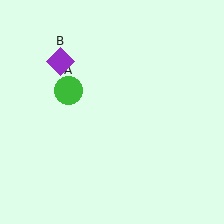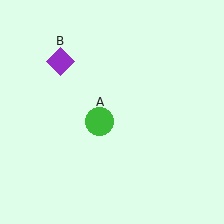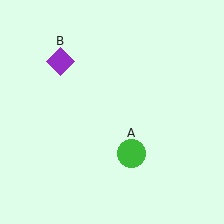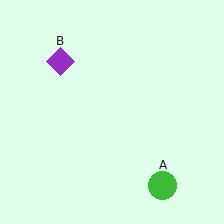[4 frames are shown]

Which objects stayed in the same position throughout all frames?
Purple diamond (object B) remained stationary.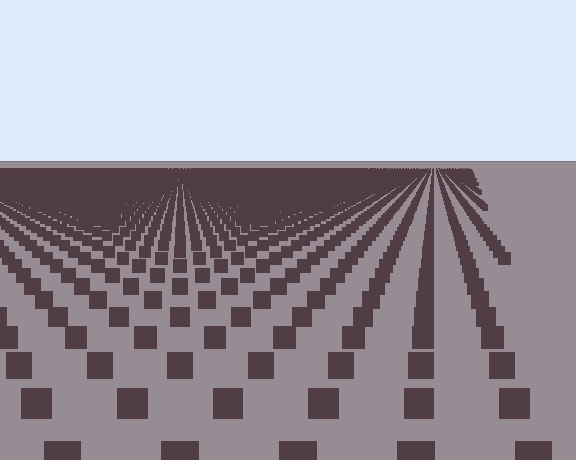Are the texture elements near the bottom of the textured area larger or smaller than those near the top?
Larger. Near the bottom, elements are closer to the viewer and appear at a bigger on-screen size.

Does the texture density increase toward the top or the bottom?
Density increases toward the top.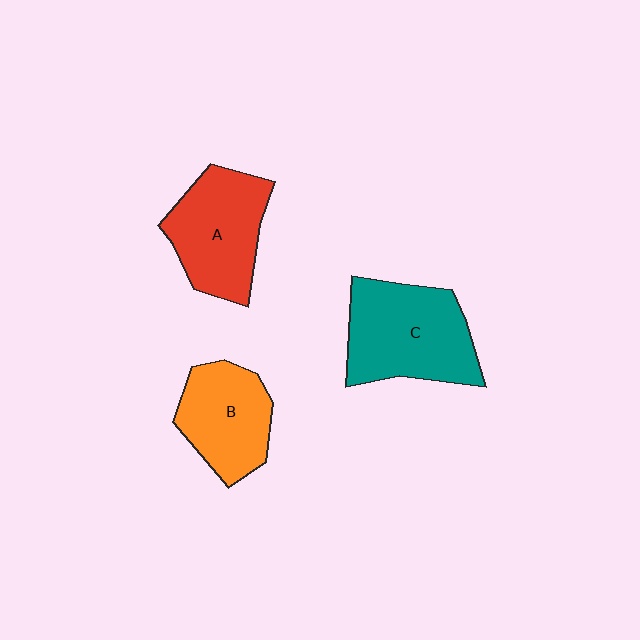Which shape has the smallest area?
Shape B (orange).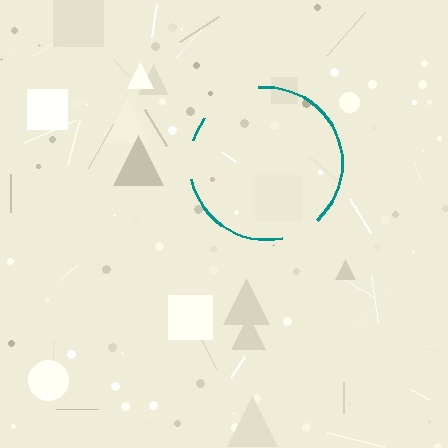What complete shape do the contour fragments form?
The contour fragments form a circle.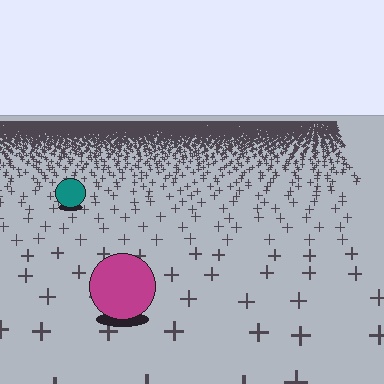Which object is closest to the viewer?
The magenta circle is closest. The texture marks near it are larger and more spread out.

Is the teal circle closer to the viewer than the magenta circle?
No. The magenta circle is closer — you can tell from the texture gradient: the ground texture is coarser near it.